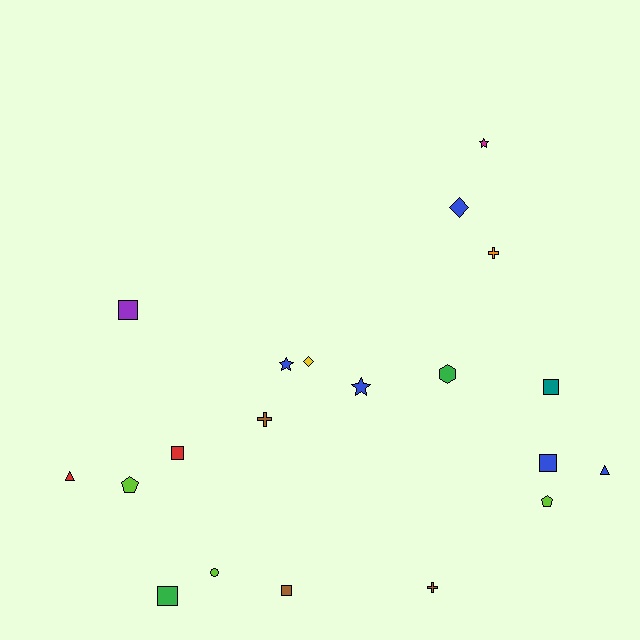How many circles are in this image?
There is 1 circle.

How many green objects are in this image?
There are 2 green objects.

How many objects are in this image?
There are 20 objects.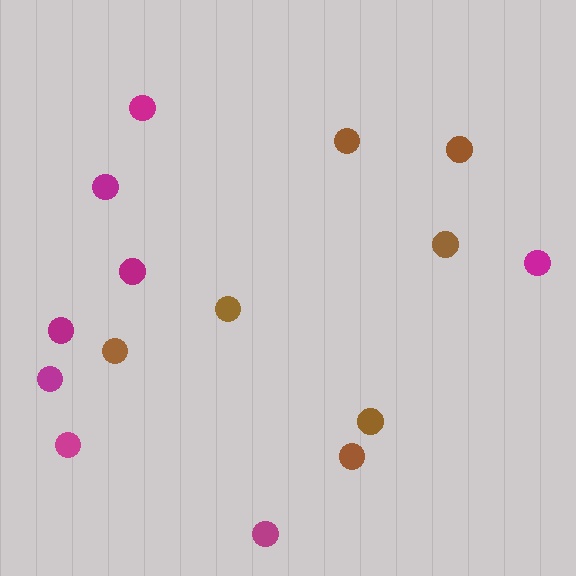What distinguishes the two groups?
There are 2 groups: one group of magenta circles (8) and one group of brown circles (7).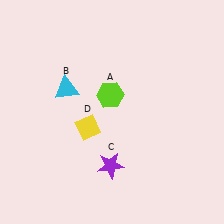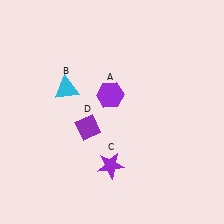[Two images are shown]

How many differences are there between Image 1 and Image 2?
There are 2 differences between the two images.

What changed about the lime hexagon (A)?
In Image 1, A is lime. In Image 2, it changed to purple.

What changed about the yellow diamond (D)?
In Image 1, D is yellow. In Image 2, it changed to purple.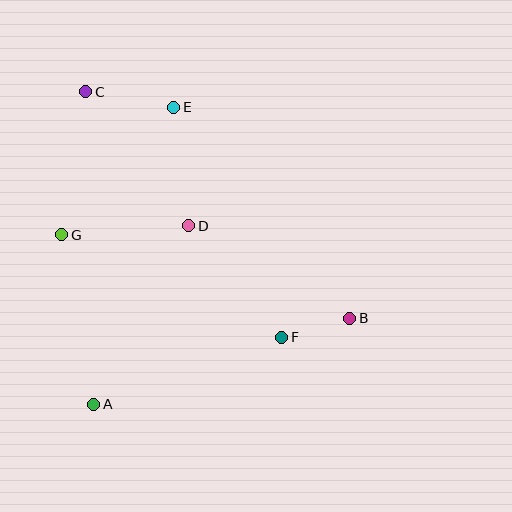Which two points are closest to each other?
Points B and F are closest to each other.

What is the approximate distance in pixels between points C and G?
The distance between C and G is approximately 145 pixels.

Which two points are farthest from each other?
Points B and C are farthest from each other.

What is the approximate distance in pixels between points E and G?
The distance between E and G is approximately 170 pixels.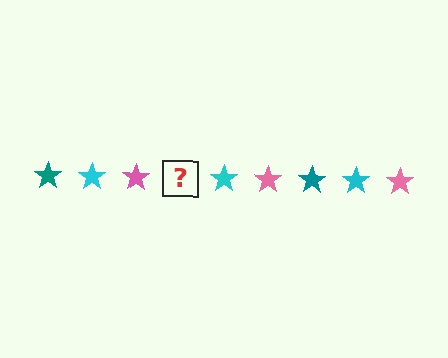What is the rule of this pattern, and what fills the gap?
The rule is that the pattern cycles through teal, cyan, pink stars. The gap should be filled with a teal star.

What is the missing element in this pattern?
The missing element is a teal star.